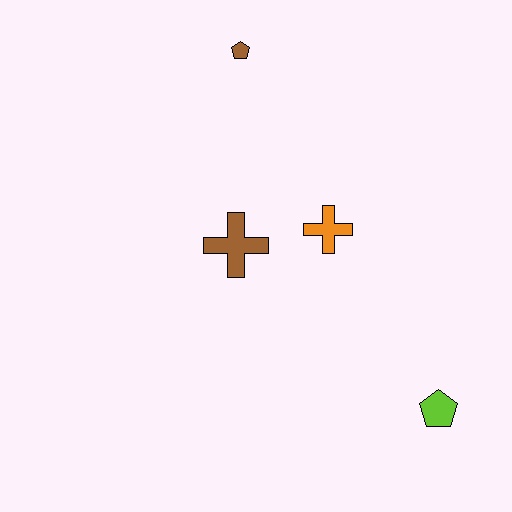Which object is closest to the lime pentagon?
The orange cross is closest to the lime pentagon.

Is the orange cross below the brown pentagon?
Yes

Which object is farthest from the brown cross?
The lime pentagon is farthest from the brown cross.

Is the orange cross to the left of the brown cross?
No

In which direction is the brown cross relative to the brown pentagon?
The brown cross is below the brown pentagon.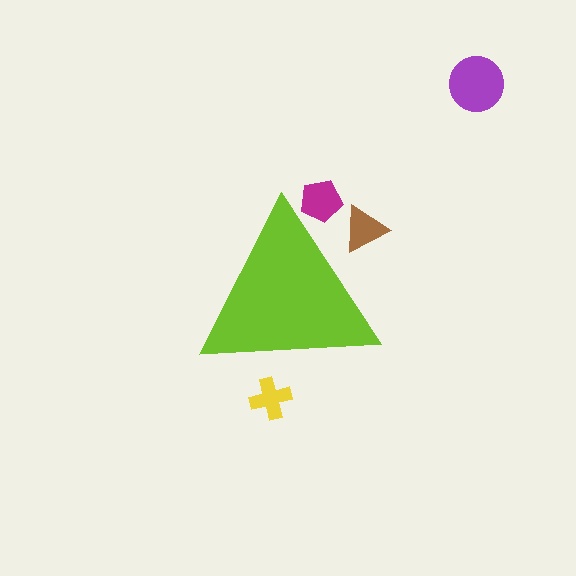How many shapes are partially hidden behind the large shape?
3 shapes are partially hidden.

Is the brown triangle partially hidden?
Yes, the brown triangle is partially hidden behind the lime triangle.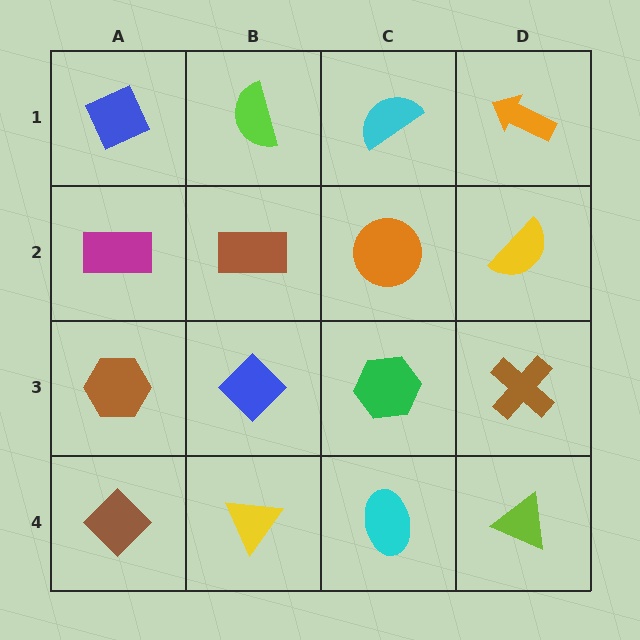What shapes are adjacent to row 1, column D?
A yellow semicircle (row 2, column D), a cyan semicircle (row 1, column C).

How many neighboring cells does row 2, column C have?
4.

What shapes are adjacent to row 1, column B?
A brown rectangle (row 2, column B), a blue diamond (row 1, column A), a cyan semicircle (row 1, column C).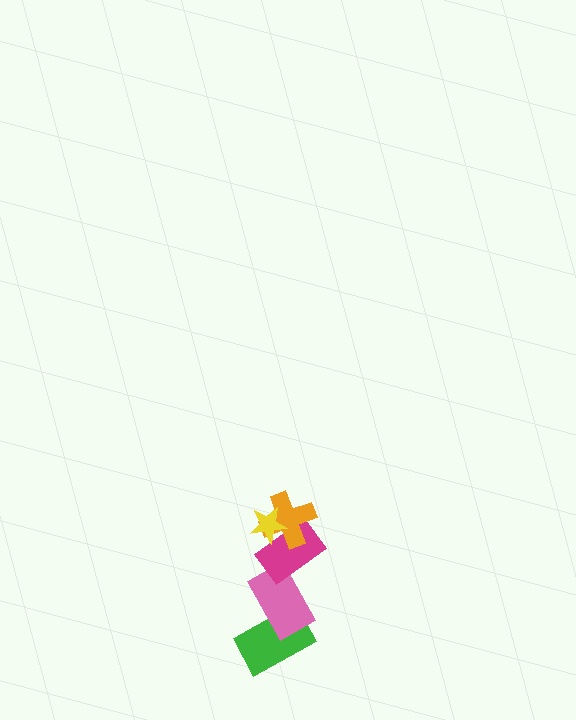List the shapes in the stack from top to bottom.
From top to bottom: the yellow star, the orange cross, the magenta rectangle, the pink rectangle, the green rectangle.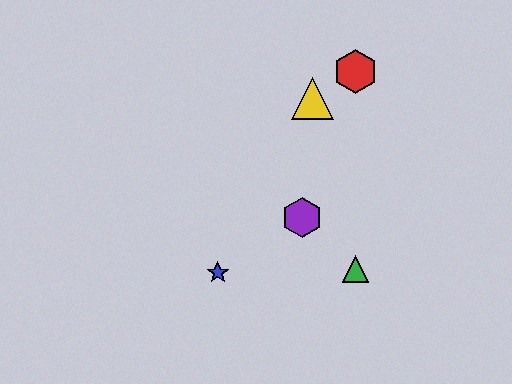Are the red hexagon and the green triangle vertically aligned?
Yes, both are at x≈355.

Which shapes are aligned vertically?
The red hexagon, the green triangle are aligned vertically.